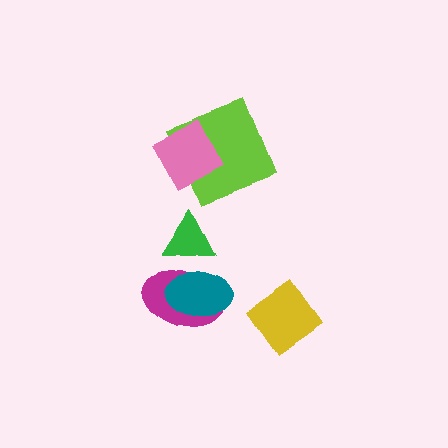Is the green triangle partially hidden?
Yes, it is partially covered by another shape.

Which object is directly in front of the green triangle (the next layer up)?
The magenta ellipse is directly in front of the green triangle.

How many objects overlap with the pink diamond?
1 object overlaps with the pink diamond.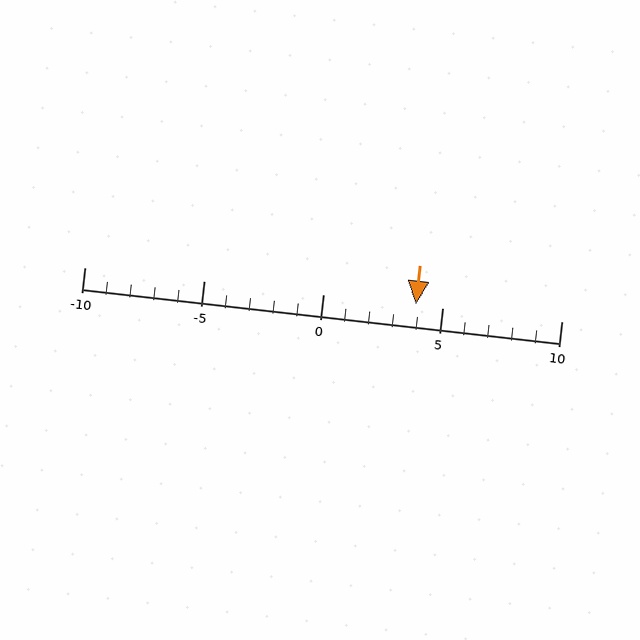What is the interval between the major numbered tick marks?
The major tick marks are spaced 5 units apart.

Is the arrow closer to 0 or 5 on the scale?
The arrow is closer to 5.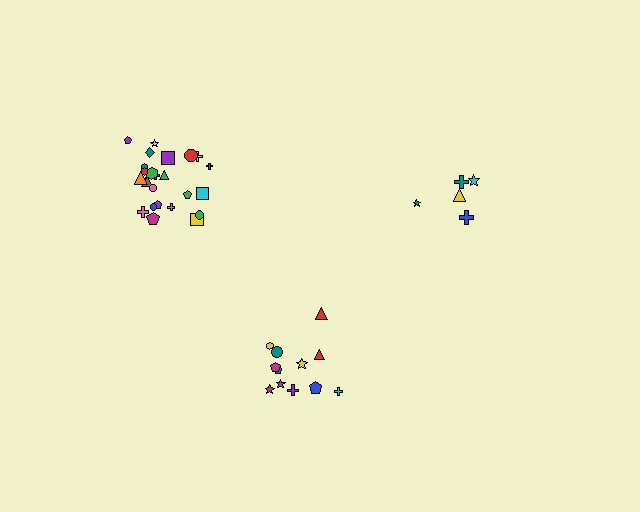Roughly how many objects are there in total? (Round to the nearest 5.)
Roughly 40 objects in total.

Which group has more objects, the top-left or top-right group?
The top-left group.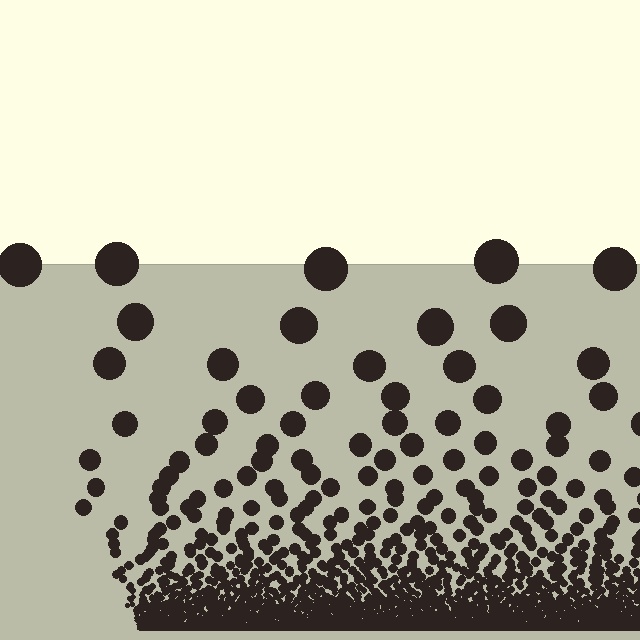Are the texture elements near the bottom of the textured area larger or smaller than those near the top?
Smaller. The gradient is inverted — elements near the bottom are smaller and denser.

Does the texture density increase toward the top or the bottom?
Density increases toward the bottom.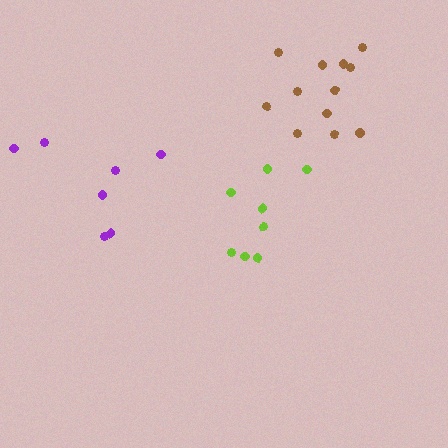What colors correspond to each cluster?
The clusters are colored: purple, brown, lime.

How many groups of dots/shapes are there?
There are 3 groups.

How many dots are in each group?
Group 1: 7 dots, Group 2: 12 dots, Group 3: 8 dots (27 total).